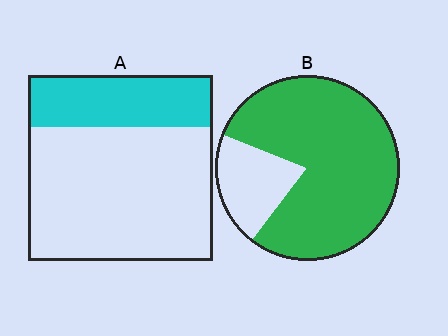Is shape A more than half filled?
No.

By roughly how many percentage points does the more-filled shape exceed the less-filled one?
By roughly 50 percentage points (B over A).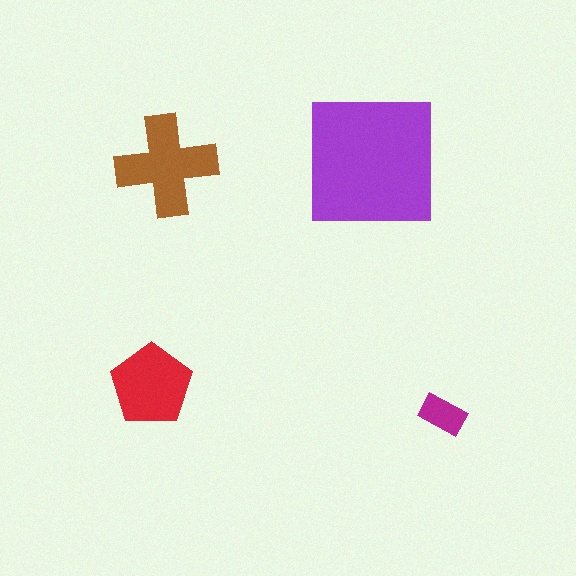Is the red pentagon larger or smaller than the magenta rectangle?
Larger.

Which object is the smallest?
The magenta rectangle.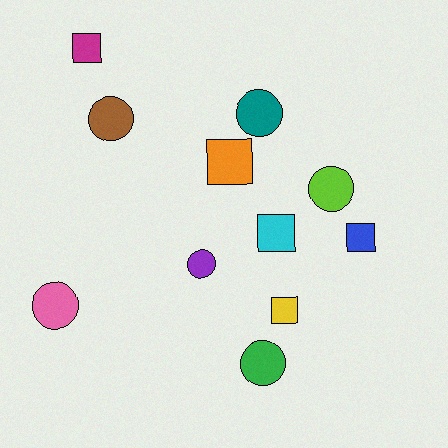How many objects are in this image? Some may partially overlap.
There are 11 objects.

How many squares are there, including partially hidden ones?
There are 5 squares.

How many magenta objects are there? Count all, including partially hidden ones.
There is 1 magenta object.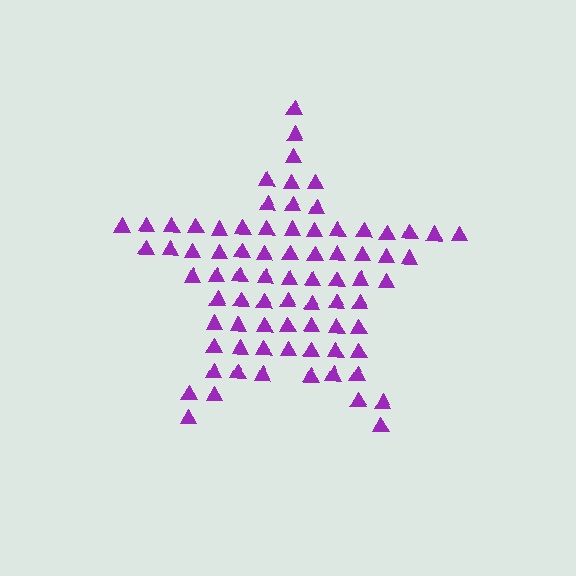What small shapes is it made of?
It is made of small triangles.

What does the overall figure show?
The overall figure shows a star.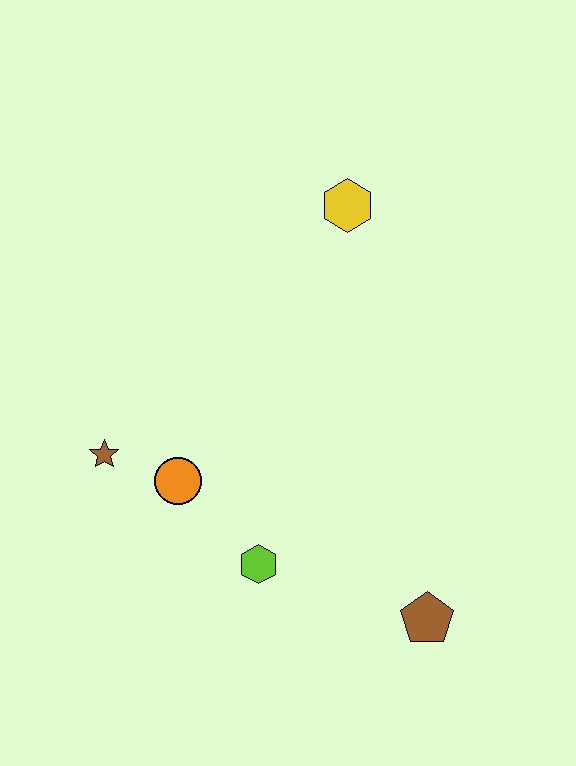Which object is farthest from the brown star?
The brown pentagon is farthest from the brown star.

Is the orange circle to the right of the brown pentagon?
No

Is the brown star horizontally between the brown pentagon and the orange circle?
No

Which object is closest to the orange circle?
The brown star is closest to the orange circle.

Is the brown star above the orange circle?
Yes